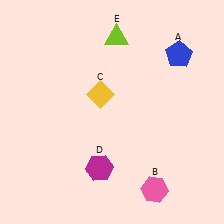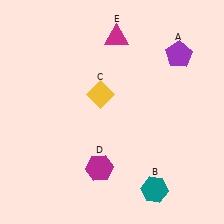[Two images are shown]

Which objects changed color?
A changed from blue to purple. B changed from pink to teal. E changed from lime to magenta.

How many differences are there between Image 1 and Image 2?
There are 3 differences between the two images.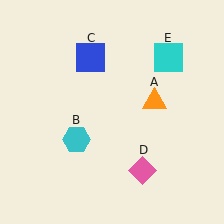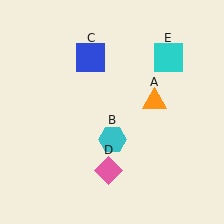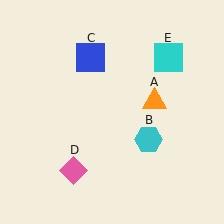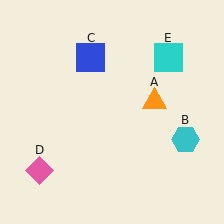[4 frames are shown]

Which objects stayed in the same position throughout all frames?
Orange triangle (object A) and blue square (object C) and cyan square (object E) remained stationary.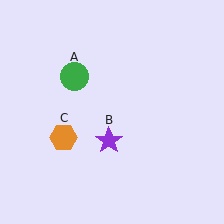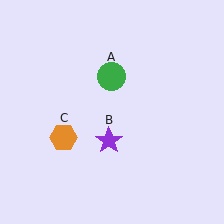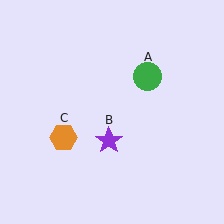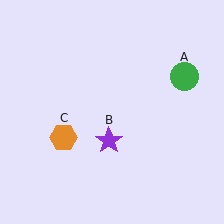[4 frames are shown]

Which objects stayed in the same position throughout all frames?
Purple star (object B) and orange hexagon (object C) remained stationary.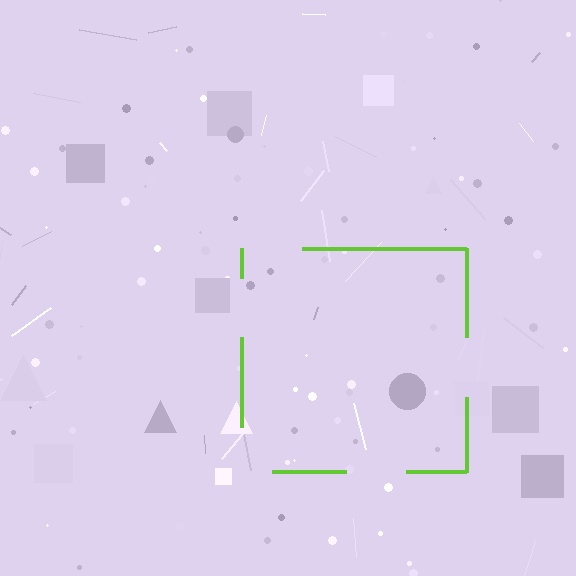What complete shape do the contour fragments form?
The contour fragments form a square.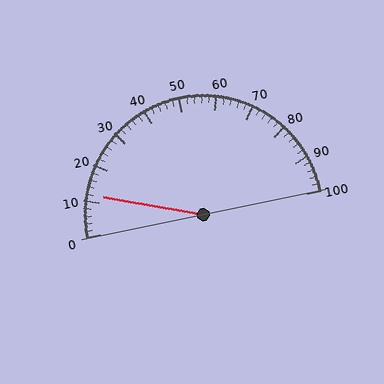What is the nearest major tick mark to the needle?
The nearest major tick mark is 10.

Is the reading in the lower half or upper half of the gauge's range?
The reading is in the lower half of the range (0 to 100).